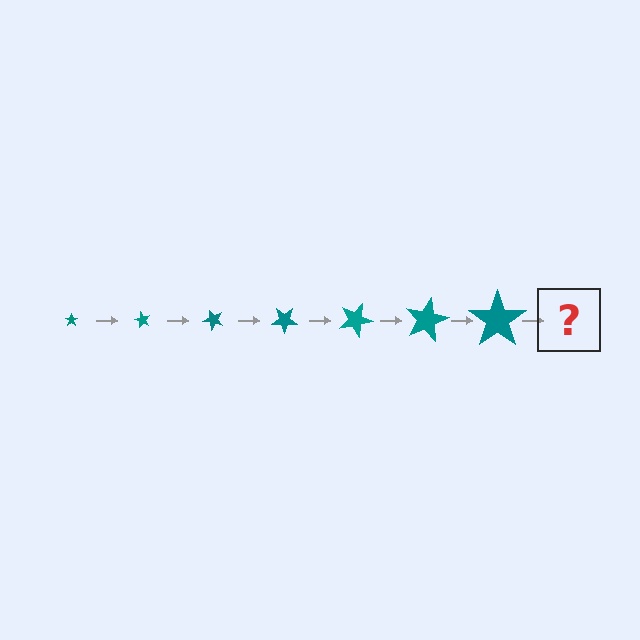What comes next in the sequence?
The next element should be a star, larger than the previous one and rotated 420 degrees from the start.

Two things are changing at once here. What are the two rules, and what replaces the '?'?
The two rules are that the star grows larger each step and it rotates 60 degrees each step. The '?' should be a star, larger than the previous one and rotated 420 degrees from the start.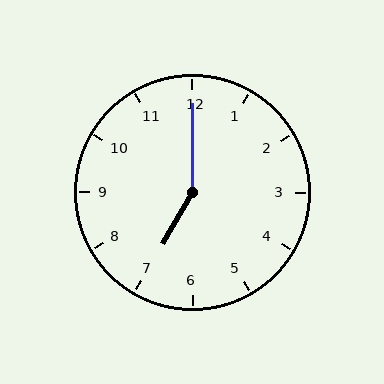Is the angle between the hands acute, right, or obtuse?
It is obtuse.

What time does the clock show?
7:00.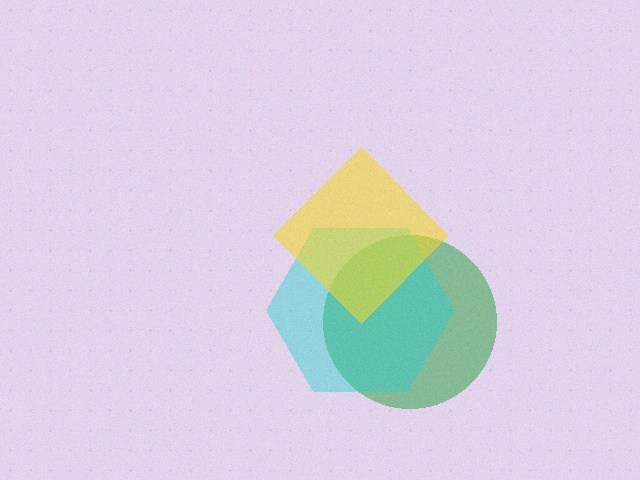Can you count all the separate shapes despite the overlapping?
Yes, there are 3 separate shapes.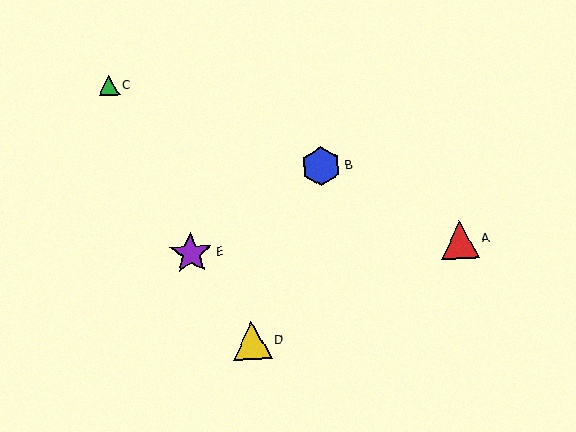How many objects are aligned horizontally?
2 objects (A, E) are aligned horizontally.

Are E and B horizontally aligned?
No, E is at y≈253 and B is at y≈166.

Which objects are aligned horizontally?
Objects A, E are aligned horizontally.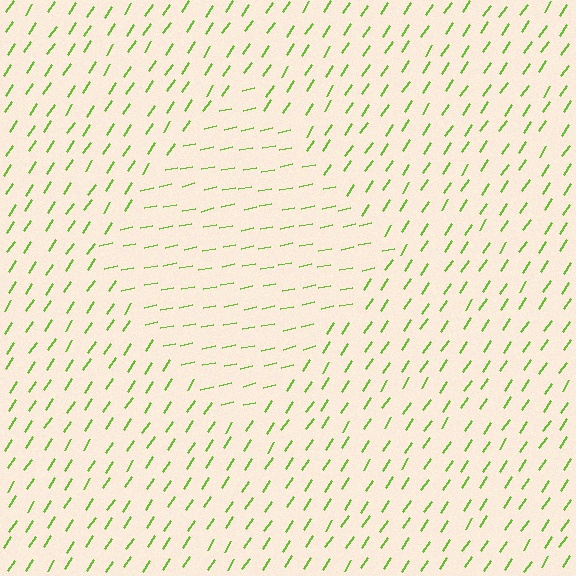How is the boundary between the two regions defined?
The boundary is defined purely by a change in line orientation (approximately 45 degrees difference). All lines are the same color and thickness.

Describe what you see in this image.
The image is filled with small lime line segments. A diamond region in the image has lines oriented differently from the surrounding lines, creating a visible texture boundary.